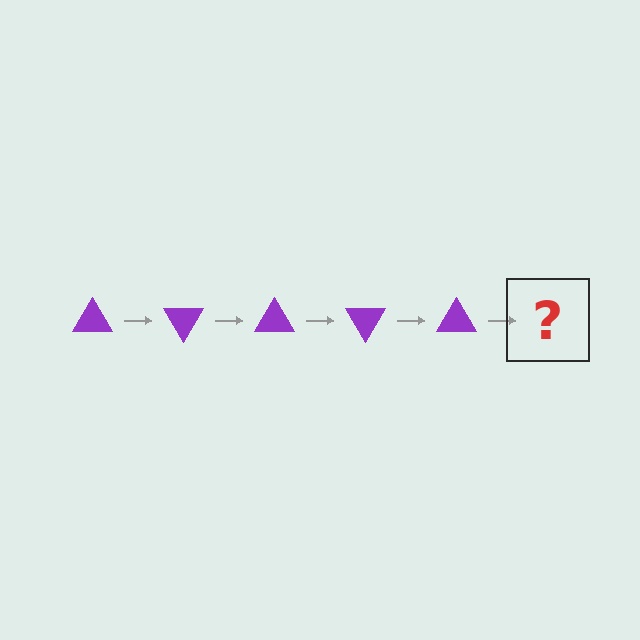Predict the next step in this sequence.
The next step is a purple triangle rotated 300 degrees.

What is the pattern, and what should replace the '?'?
The pattern is that the triangle rotates 60 degrees each step. The '?' should be a purple triangle rotated 300 degrees.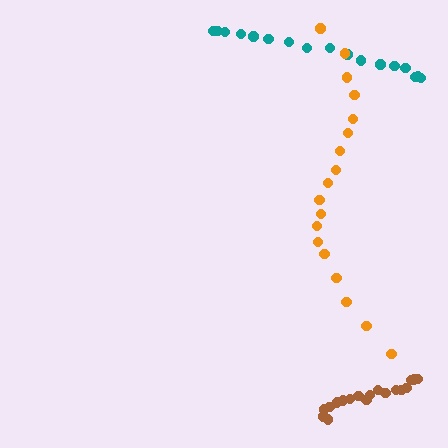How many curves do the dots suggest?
There are 3 distinct paths.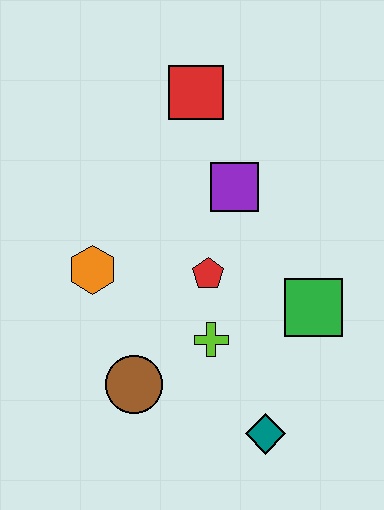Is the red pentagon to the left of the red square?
No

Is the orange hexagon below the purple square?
Yes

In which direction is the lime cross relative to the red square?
The lime cross is below the red square.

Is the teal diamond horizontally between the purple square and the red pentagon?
No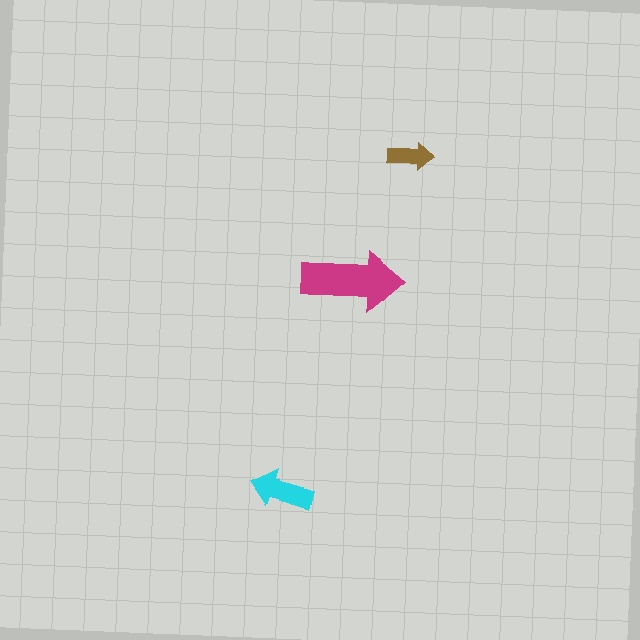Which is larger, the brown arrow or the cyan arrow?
The cyan one.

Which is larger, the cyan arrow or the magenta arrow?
The magenta one.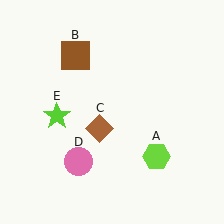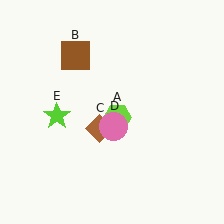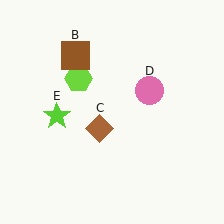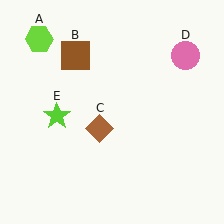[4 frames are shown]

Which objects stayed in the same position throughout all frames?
Brown square (object B) and brown diamond (object C) and lime star (object E) remained stationary.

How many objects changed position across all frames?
2 objects changed position: lime hexagon (object A), pink circle (object D).